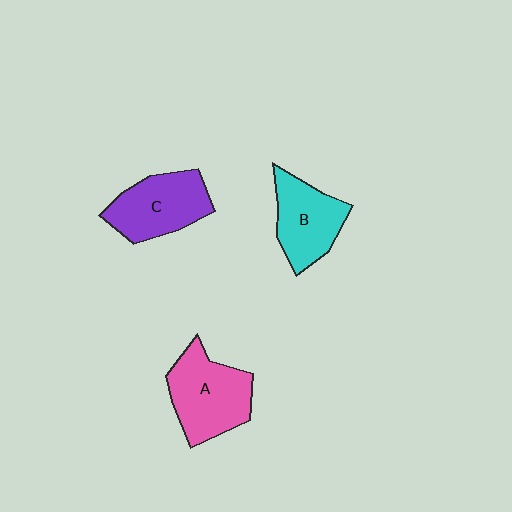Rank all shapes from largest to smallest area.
From largest to smallest: A (pink), C (purple), B (cyan).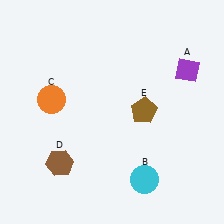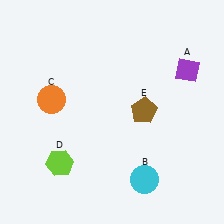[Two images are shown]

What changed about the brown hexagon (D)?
In Image 1, D is brown. In Image 2, it changed to lime.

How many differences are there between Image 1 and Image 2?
There is 1 difference between the two images.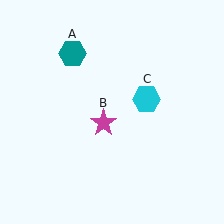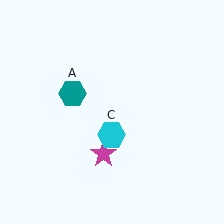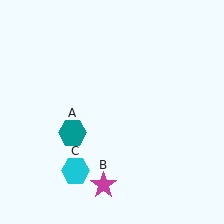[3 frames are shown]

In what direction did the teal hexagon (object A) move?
The teal hexagon (object A) moved down.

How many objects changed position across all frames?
3 objects changed position: teal hexagon (object A), magenta star (object B), cyan hexagon (object C).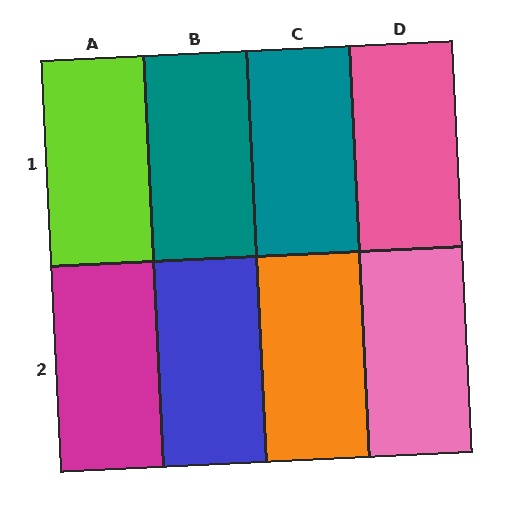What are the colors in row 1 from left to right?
Lime, teal, teal, pink.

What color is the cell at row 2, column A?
Magenta.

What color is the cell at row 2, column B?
Blue.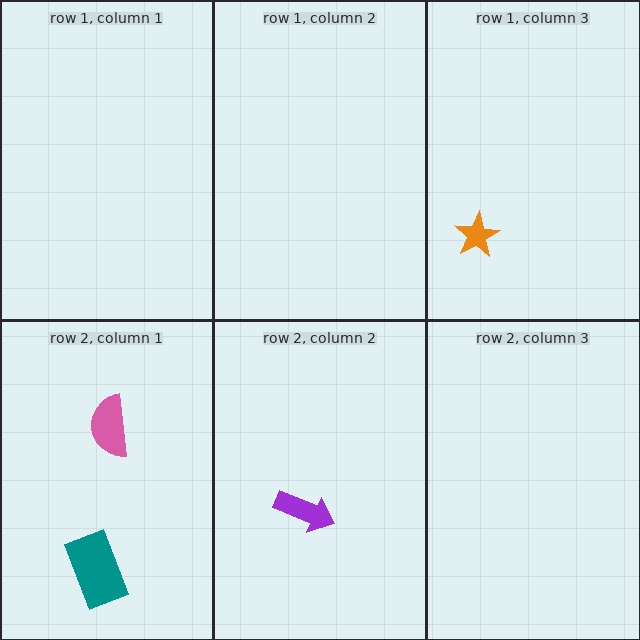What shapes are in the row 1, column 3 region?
The orange star.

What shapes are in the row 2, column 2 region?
The purple arrow.